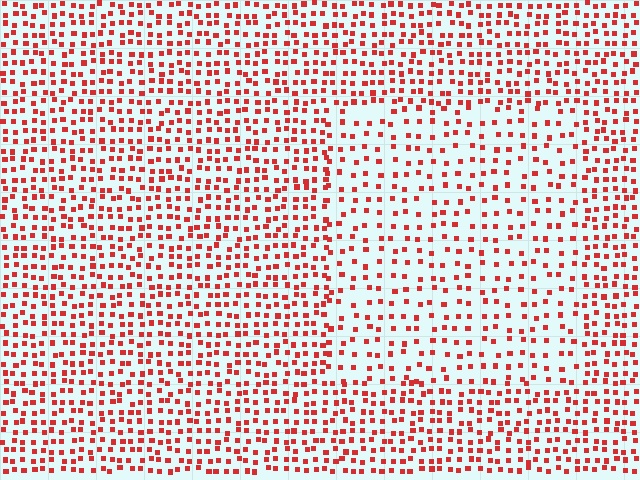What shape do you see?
I see a rectangle.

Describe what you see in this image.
The image contains small red elements arranged at two different densities. A rectangle-shaped region is visible where the elements are less densely packed than the surrounding area.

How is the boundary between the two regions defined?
The boundary is defined by a change in element density (approximately 1.8x ratio). All elements are the same color, size, and shape.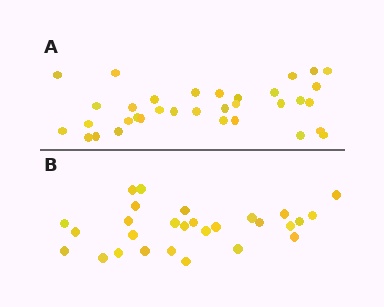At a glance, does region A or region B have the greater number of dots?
Region A (the top region) has more dots.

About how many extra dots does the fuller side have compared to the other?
Region A has about 6 more dots than region B.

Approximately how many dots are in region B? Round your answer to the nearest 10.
About 30 dots. (The exact count is 28, which rounds to 30.)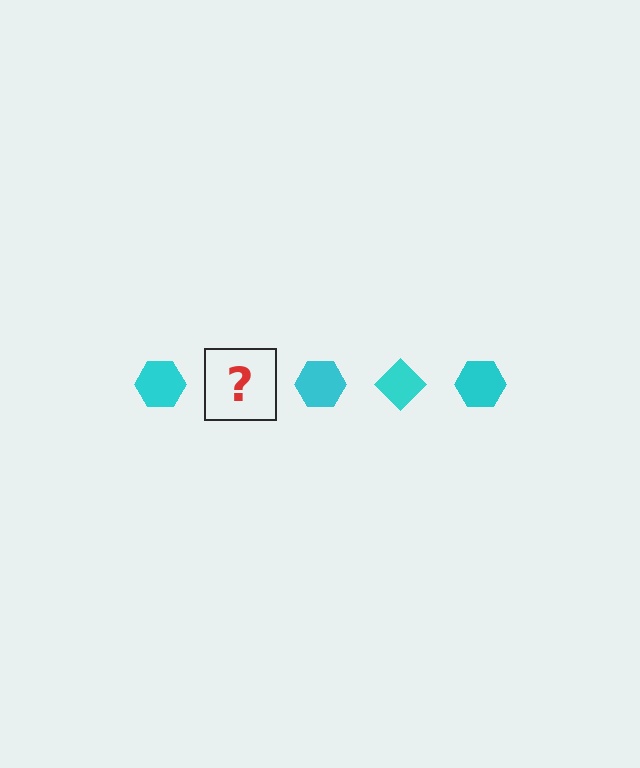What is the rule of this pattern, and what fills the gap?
The rule is that the pattern cycles through hexagon, diamond shapes in cyan. The gap should be filled with a cyan diamond.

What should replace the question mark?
The question mark should be replaced with a cyan diamond.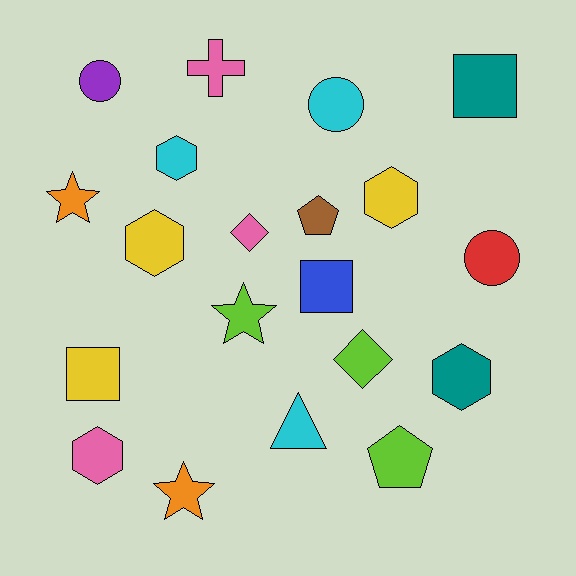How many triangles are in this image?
There is 1 triangle.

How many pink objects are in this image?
There are 3 pink objects.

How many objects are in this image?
There are 20 objects.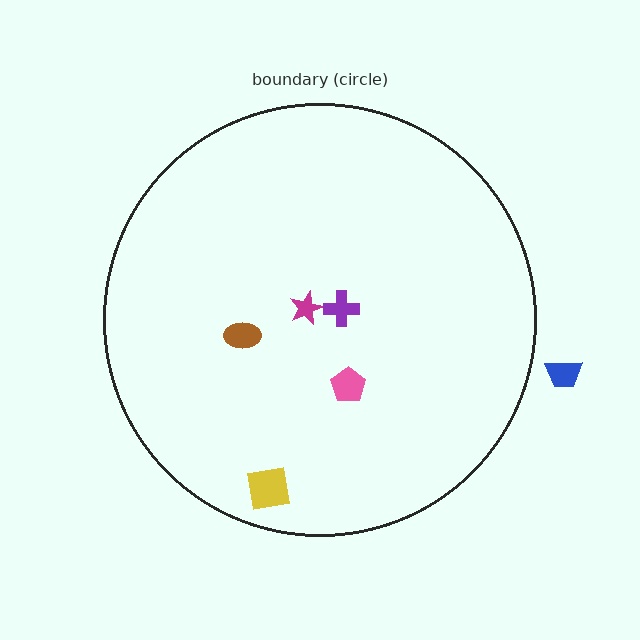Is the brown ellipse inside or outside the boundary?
Inside.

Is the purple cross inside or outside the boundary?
Inside.